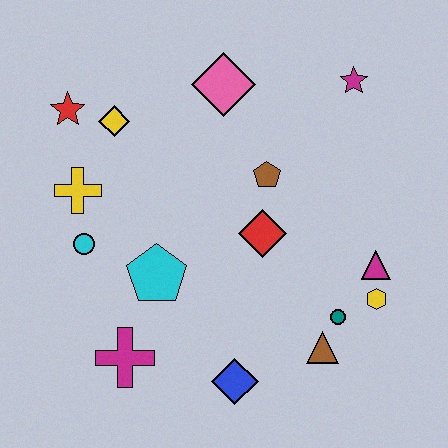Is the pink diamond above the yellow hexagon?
Yes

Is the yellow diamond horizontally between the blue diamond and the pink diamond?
No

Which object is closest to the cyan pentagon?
The cyan circle is closest to the cyan pentagon.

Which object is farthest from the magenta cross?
The magenta star is farthest from the magenta cross.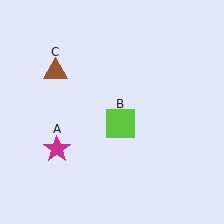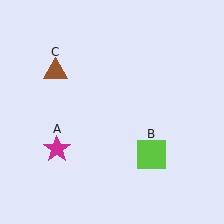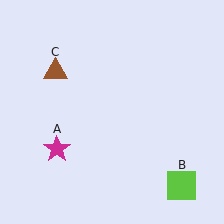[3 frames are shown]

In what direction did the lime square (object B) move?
The lime square (object B) moved down and to the right.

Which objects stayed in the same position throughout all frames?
Magenta star (object A) and brown triangle (object C) remained stationary.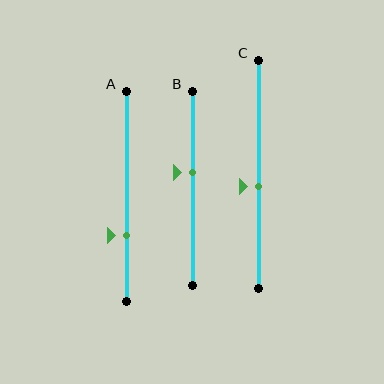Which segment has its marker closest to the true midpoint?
Segment C has its marker closest to the true midpoint.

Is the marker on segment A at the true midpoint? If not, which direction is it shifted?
No, the marker on segment A is shifted downward by about 19% of the segment length.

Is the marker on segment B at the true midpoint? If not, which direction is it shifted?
No, the marker on segment B is shifted upward by about 8% of the segment length.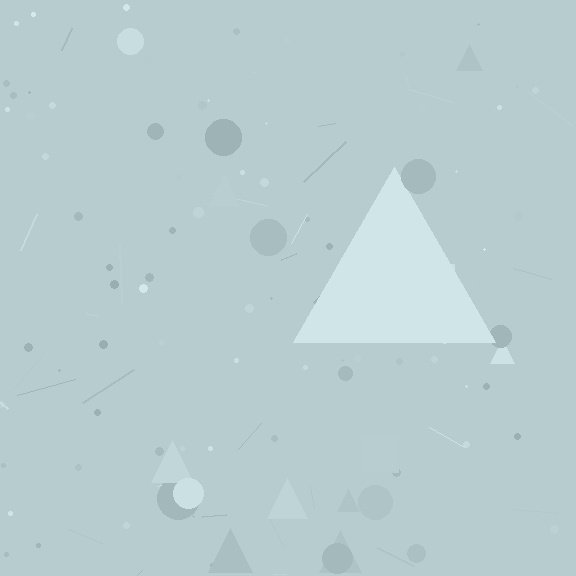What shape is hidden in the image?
A triangle is hidden in the image.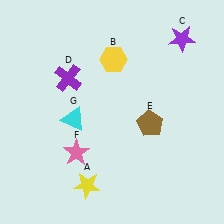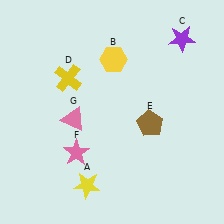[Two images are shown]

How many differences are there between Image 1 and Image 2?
There are 2 differences between the two images.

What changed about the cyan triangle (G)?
In Image 1, G is cyan. In Image 2, it changed to pink.